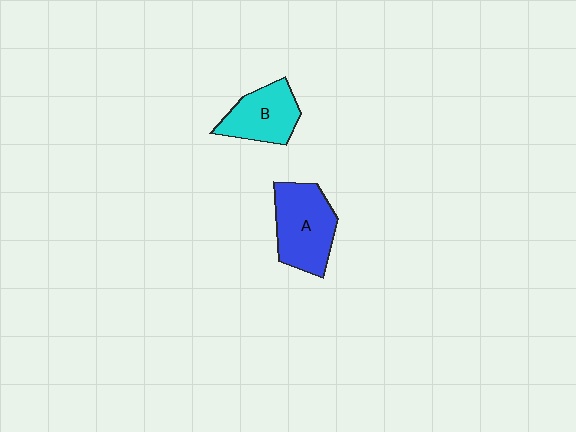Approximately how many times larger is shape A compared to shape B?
Approximately 1.3 times.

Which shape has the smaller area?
Shape B (cyan).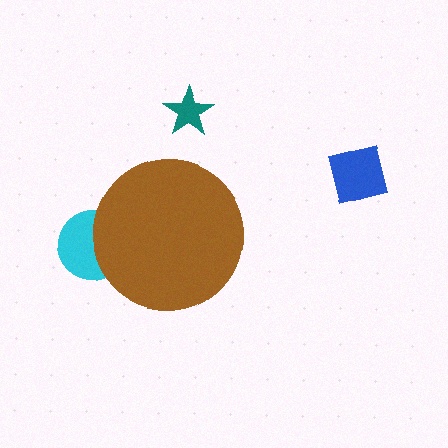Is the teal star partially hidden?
No, the teal star is fully visible.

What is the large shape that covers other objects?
A brown circle.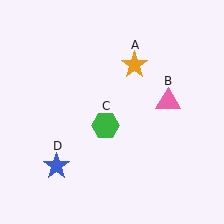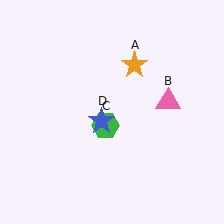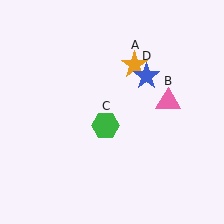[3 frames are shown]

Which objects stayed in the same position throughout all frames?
Orange star (object A) and pink triangle (object B) and green hexagon (object C) remained stationary.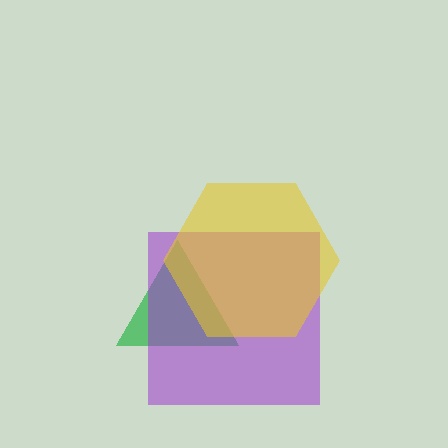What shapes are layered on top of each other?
The layered shapes are: a green triangle, a purple square, a yellow hexagon.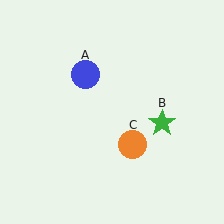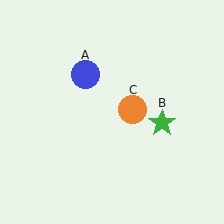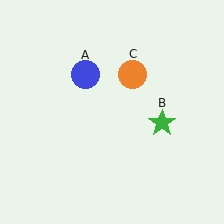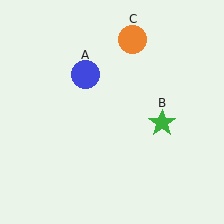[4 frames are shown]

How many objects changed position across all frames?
1 object changed position: orange circle (object C).